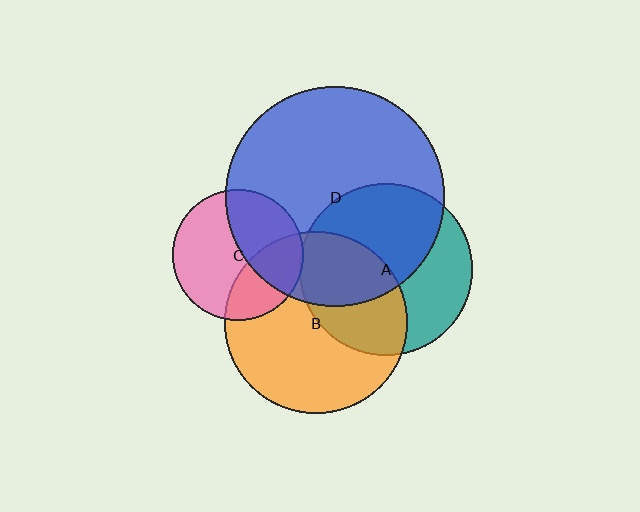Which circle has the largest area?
Circle D (blue).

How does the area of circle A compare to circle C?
Approximately 1.7 times.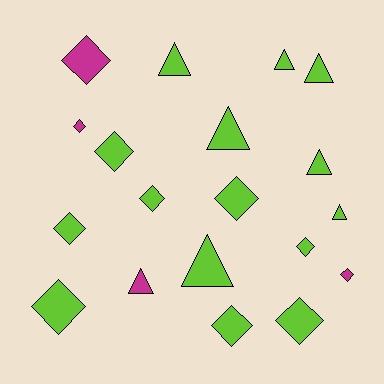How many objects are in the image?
There are 19 objects.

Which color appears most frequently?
Lime, with 15 objects.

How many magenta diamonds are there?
There are 3 magenta diamonds.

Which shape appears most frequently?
Diamond, with 11 objects.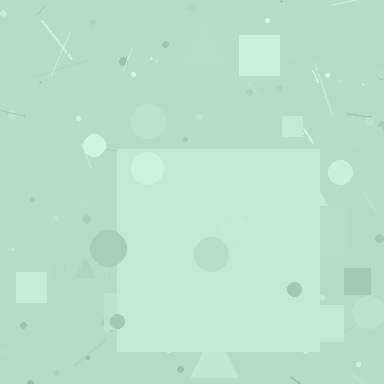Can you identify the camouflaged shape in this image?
The camouflaged shape is a square.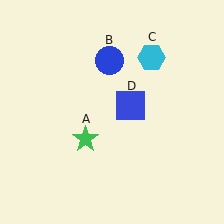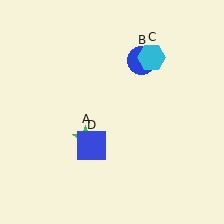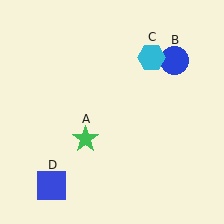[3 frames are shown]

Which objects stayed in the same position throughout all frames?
Green star (object A) and cyan hexagon (object C) remained stationary.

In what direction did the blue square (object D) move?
The blue square (object D) moved down and to the left.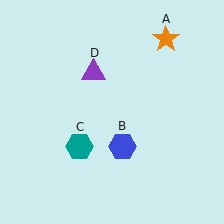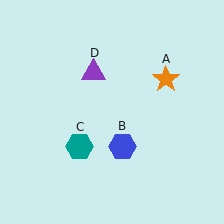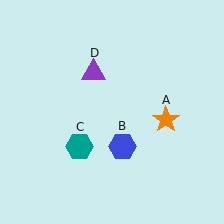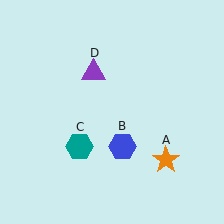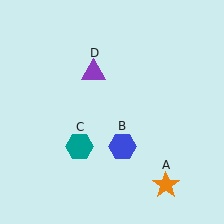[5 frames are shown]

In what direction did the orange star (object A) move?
The orange star (object A) moved down.